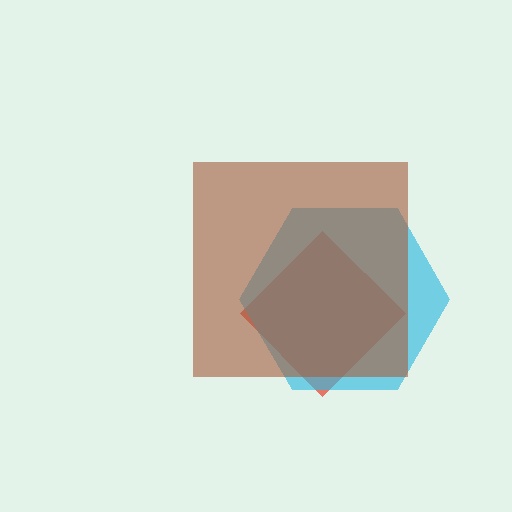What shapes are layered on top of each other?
The layered shapes are: a red diamond, a cyan hexagon, a brown square.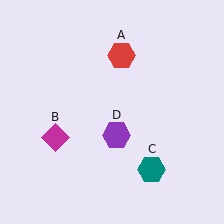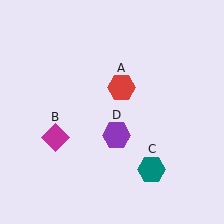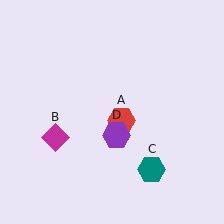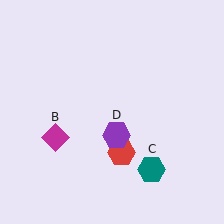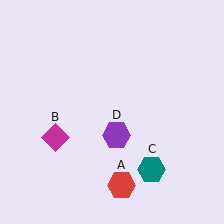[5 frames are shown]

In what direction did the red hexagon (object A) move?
The red hexagon (object A) moved down.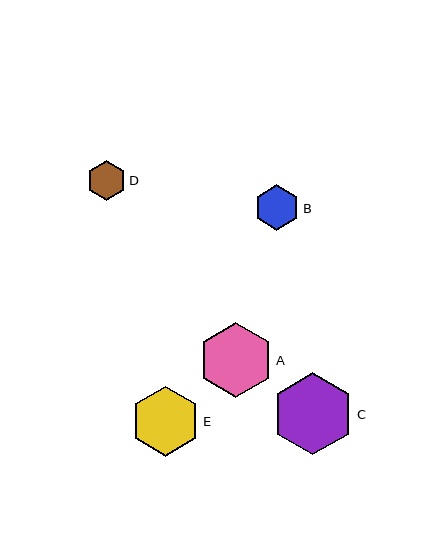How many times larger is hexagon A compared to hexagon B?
Hexagon A is approximately 1.6 times the size of hexagon B.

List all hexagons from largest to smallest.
From largest to smallest: C, A, E, B, D.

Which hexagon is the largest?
Hexagon C is the largest with a size of approximately 82 pixels.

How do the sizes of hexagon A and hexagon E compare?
Hexagon A and hexagon E are approximately the same size.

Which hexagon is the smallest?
Hexagon D is the smallest with a size of approximately 40 pixels.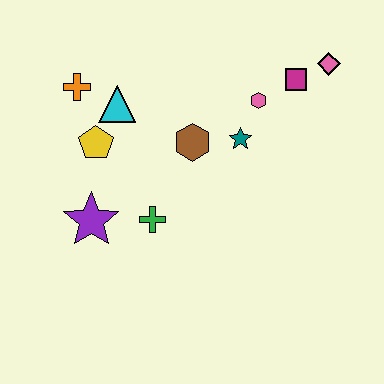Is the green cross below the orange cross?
Yes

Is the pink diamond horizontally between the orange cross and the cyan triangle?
No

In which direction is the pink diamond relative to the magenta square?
The pink diamond is to the right of the magenta square.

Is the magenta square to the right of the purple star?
Yes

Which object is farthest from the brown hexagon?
The pink diamond is farthest from the brown hexagon.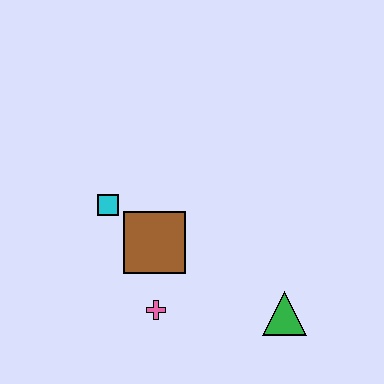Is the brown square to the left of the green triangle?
Yes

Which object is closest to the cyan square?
The brown square is closest to the cyan square.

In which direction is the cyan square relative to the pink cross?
The cyan square is above the pink cross.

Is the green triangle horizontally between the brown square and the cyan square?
No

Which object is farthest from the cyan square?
The green triangle is farthest from the cyan square.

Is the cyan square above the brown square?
Yes